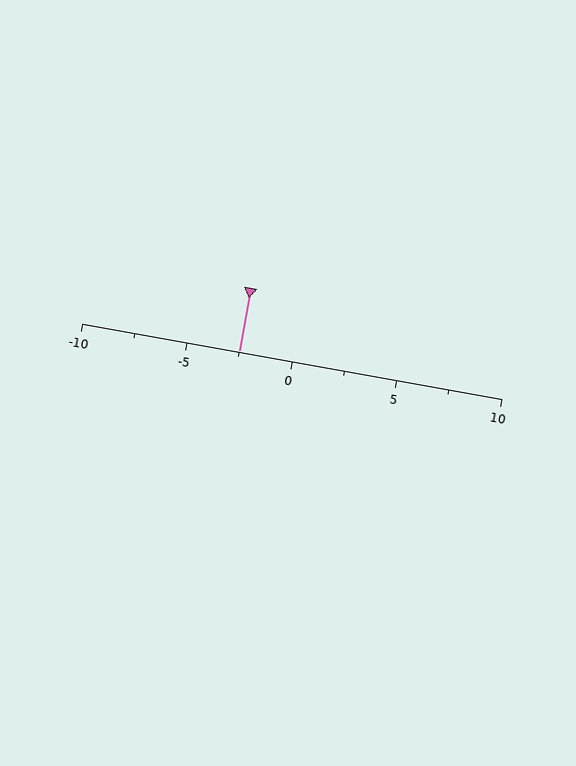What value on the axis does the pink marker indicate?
The marker indicates approximately -2.5.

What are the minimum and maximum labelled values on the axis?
The axis runs from -10 to 10.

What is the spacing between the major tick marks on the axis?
The major ticks are spaced 5 apart.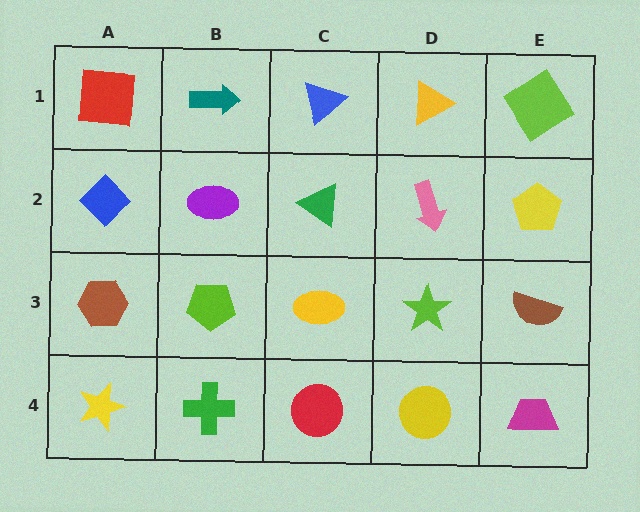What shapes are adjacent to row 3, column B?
A purple ellipse (row 2, column B), a green cross (row 4, column B), a brown hexagon (row 3, column A), a yellow ellipse (row 3, column C).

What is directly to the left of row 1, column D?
A blue triangle.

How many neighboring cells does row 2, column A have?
3.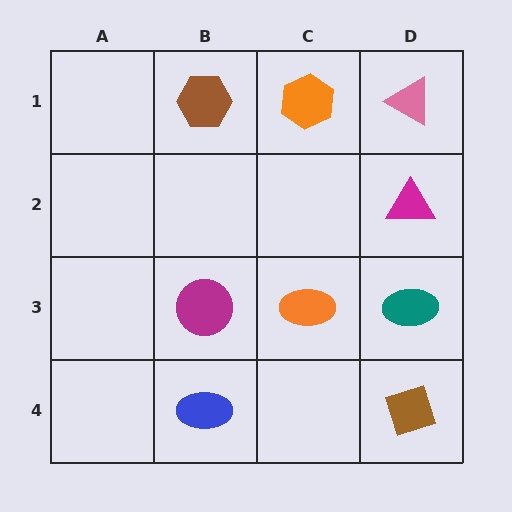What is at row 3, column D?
A teal ellipse.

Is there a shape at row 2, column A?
No, that cell is empty.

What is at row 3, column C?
An orange ellipse.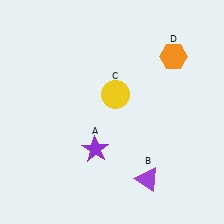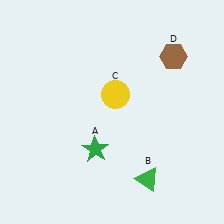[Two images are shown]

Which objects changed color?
A changed from purple to green. B changed from purple to green. D changed from orange to brown.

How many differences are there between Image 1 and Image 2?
There are 3 differences between the two images.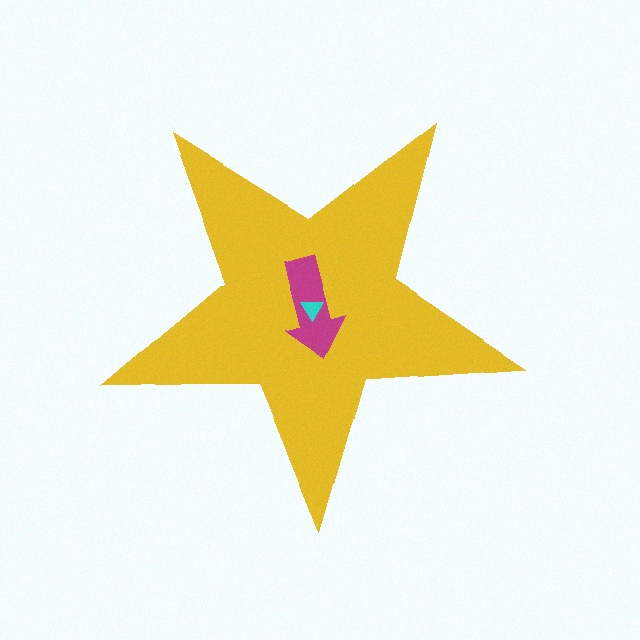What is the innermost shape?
The cyan triangle.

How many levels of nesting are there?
3.